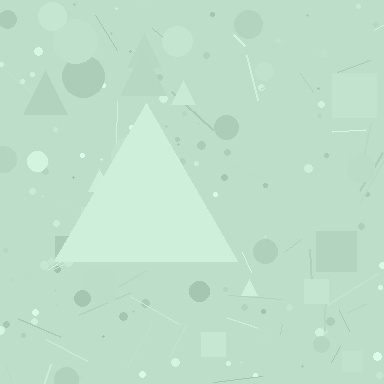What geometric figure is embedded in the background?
A triangle is embedded in the background.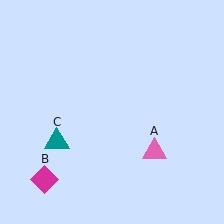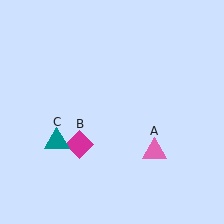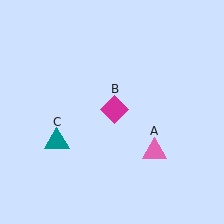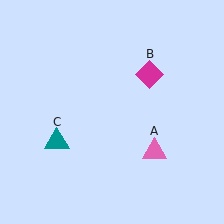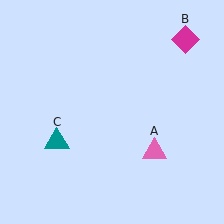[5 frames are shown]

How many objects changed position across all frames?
1 object changed position: magenta diamond (object B).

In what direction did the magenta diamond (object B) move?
The magenta diamond (object B) moved up and to the right.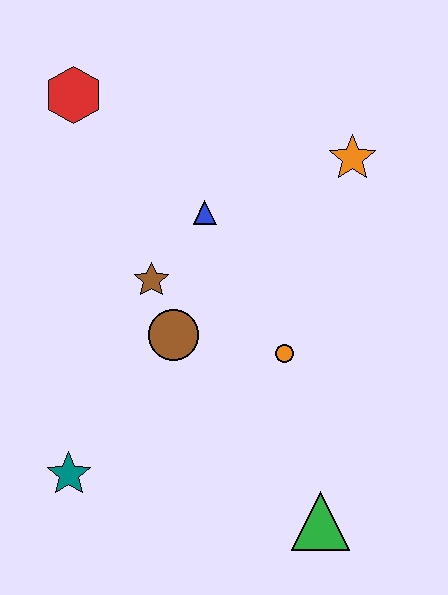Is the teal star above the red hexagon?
No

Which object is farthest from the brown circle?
The red hexagon is farthest from the brown circle.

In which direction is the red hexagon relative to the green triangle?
The red hexagon is above the green triangle.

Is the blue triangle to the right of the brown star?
Yes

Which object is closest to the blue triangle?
The brown star is closest to the blue triangle.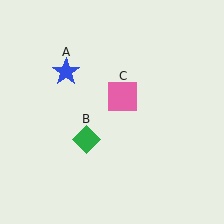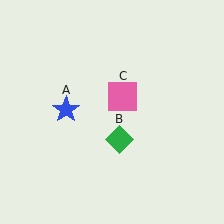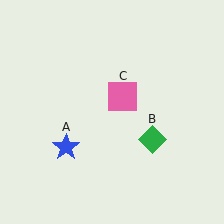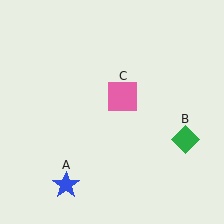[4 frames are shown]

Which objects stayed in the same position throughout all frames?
Pink square (object C) remained stationary.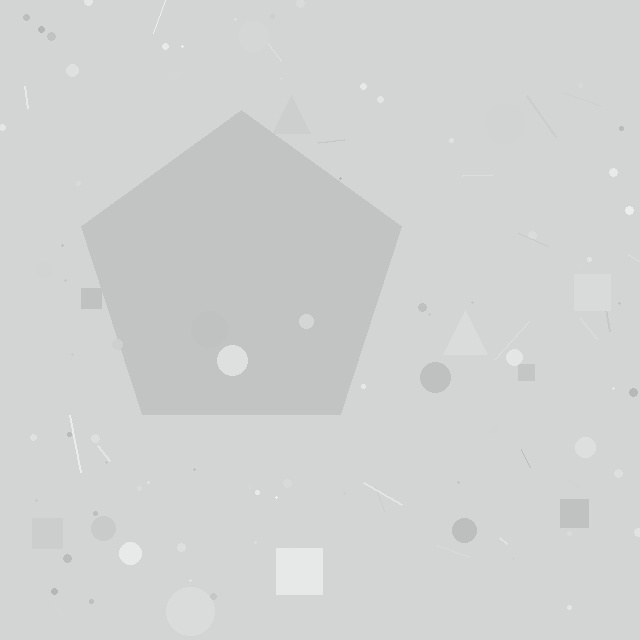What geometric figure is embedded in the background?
A pentagon is embedded in the background.